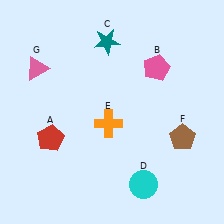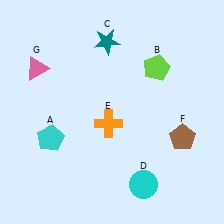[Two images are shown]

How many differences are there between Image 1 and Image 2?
There are 2 differences between the two images.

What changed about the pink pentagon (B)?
In Image 1, B is pink. In Image 2, it changed to lime.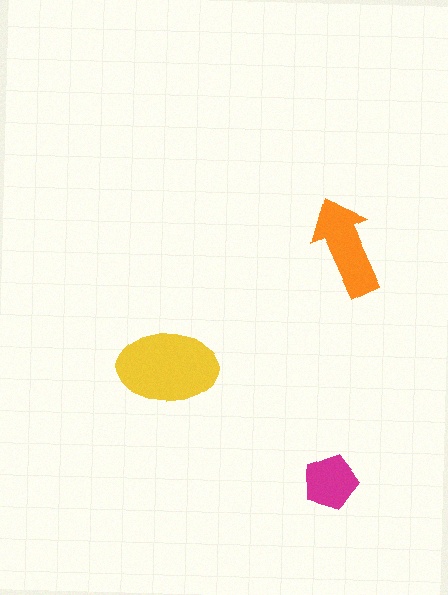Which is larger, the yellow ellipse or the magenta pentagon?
The yellow ellipse.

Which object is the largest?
The yellow ellipse.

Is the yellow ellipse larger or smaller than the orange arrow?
Larger.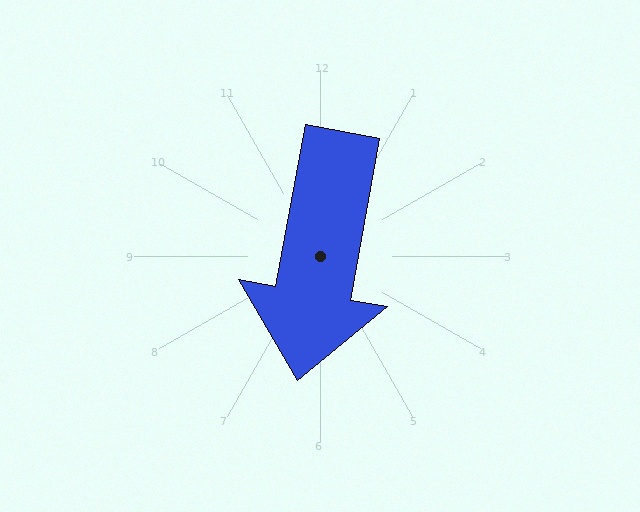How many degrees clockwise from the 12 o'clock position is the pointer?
Approximately 190 degrees.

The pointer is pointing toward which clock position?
Roughly 6 o'clock.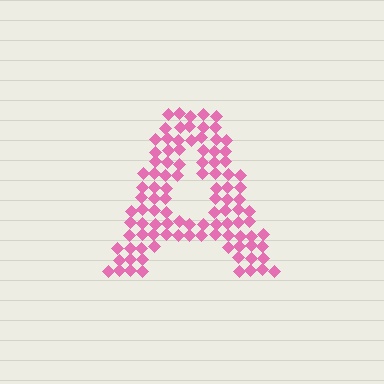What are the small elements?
The small elements are diamonds.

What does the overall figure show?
The overall figure shows the letter A.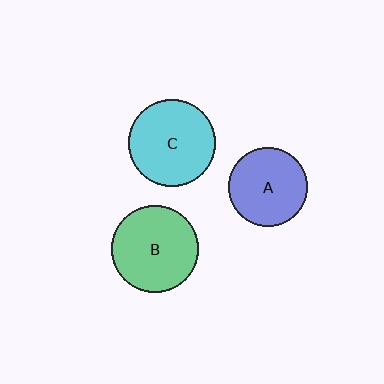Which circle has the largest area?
Circle C (cyan).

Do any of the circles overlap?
No, none of the circles overlap.